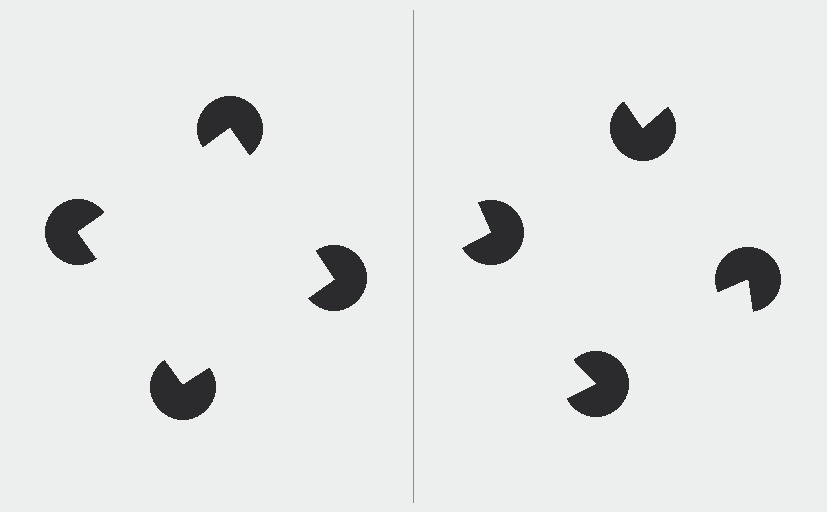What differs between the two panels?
The pac-man discs are positioned identically on both sides; only the wedge orientations differ. On the left they align to a square; on the right they are misaligned.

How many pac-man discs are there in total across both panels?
8 — 4 on each side.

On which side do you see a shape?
An illusory square appears on the left side. On the right side the wedge cuts are rotated, so no coherent shape forms.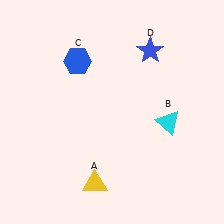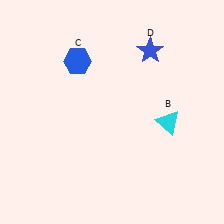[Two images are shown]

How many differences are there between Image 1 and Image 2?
There is 1 difference between the two images.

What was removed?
The yellow triangle (A) was removed in Image 2.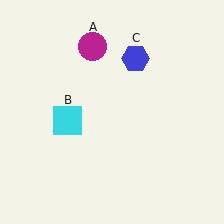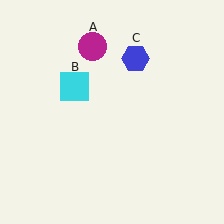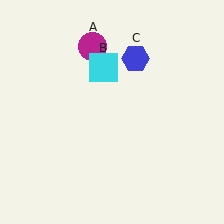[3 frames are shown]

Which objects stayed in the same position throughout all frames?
Magenta circle (object A) and blue hexagon (object C) remained stationary.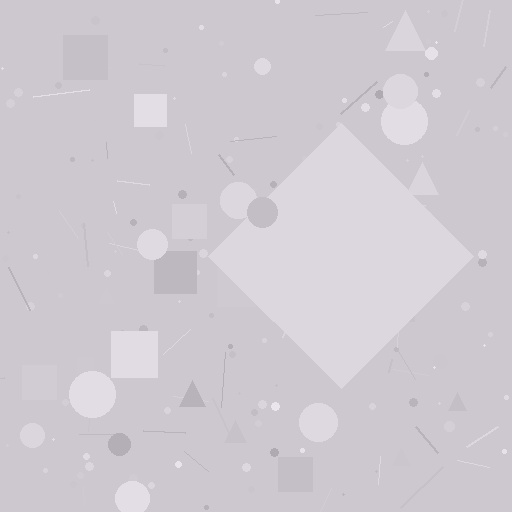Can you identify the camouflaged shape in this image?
The camouflaged shape is a diamond.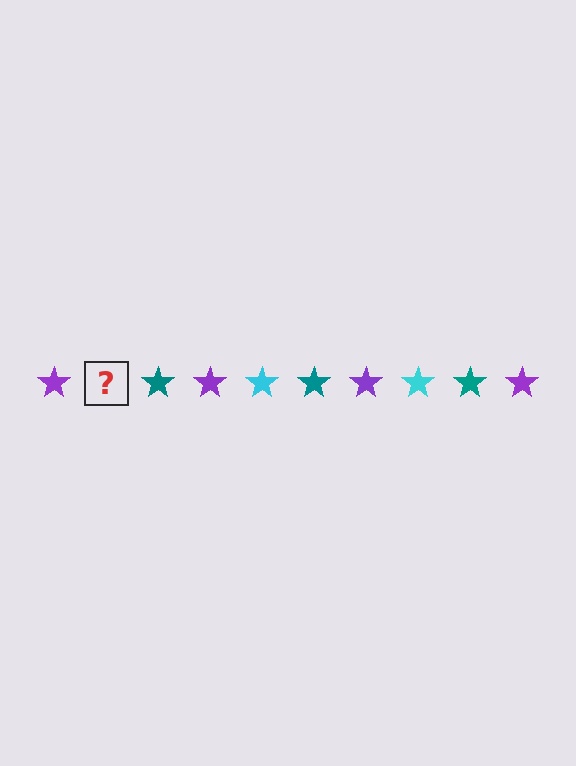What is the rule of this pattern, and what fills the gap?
The rule is that the pattern cycles through purple, cyan, teal stars. The gap should be filled with a cyan star.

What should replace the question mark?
The question mark should be replaced with a cyan star.